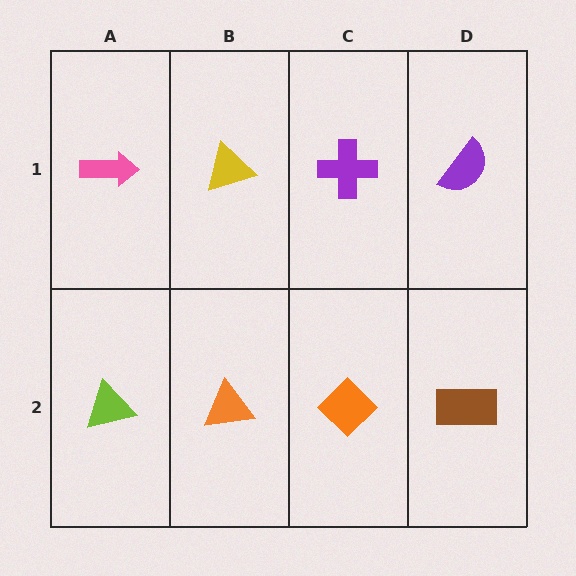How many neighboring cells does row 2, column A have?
2.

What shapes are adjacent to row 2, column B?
A yellow triangle (row 1, column B), a lime triangle (row 2, column A), an orange diamond (row 2, column C).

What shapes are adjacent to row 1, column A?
A lime triangle (row 2, column A), a yellow triangle (row 1, column B).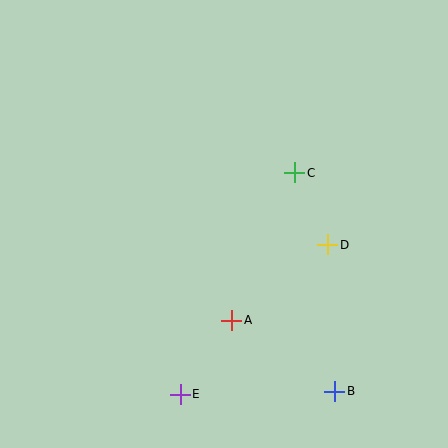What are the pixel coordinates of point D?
Point D is at (328, 245).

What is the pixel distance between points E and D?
The distance between E and D is 210 pixels.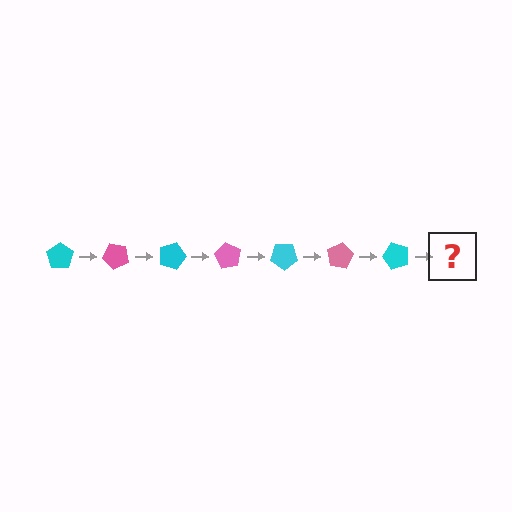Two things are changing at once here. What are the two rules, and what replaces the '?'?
The two rules are that it rotates 45 degrees each step and the color cycles through cyan and pink. The '?' should be a pink pentagon, rotated 315 degrees from the start.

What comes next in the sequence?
The next element should be a pink pentagon, rotated 315 degrees from the start.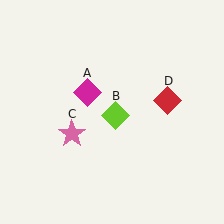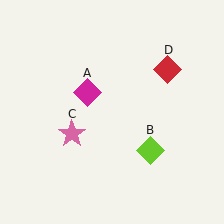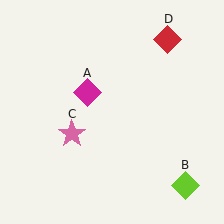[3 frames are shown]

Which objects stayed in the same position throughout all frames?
Magenta diamond (object A) and pink star (object C) remained stationary.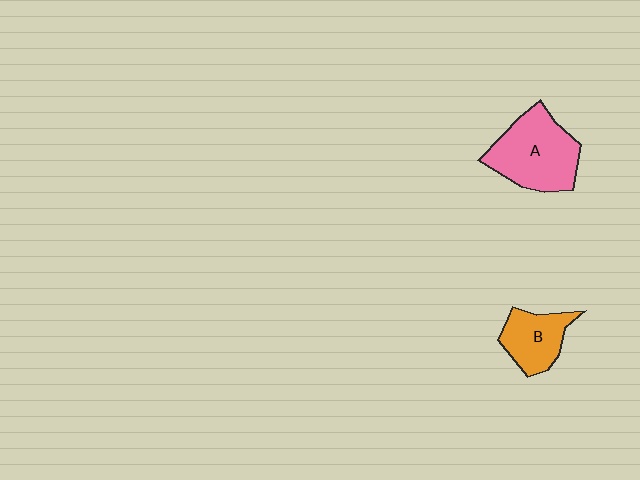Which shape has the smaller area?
Shape B (orange).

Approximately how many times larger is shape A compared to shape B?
Approximately 1.7 times.